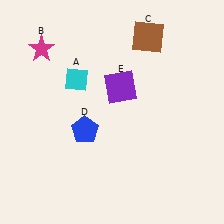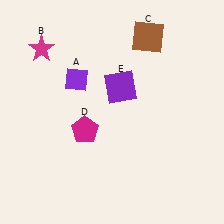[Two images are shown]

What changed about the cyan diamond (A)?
In Image 1, A is cyan. In Image 2, it changed to purple.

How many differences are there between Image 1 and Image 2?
There are 2 differences between the two images.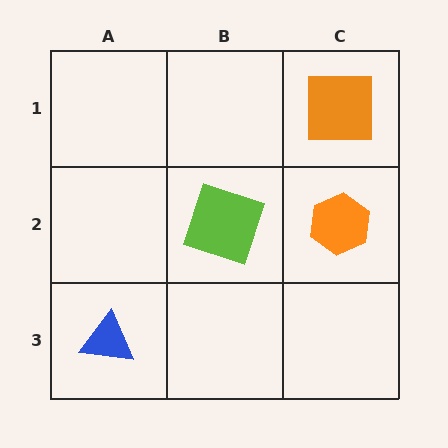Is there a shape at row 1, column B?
No, that cell is empty.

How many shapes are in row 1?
1 shape.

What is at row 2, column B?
A lime square.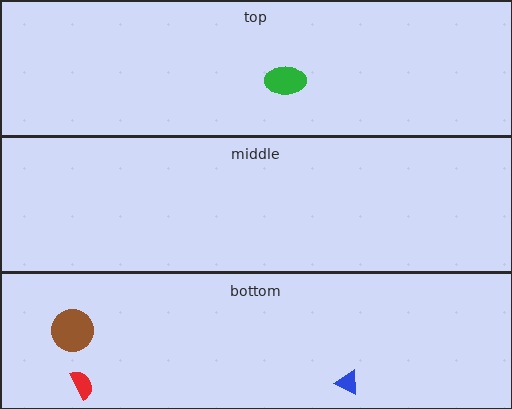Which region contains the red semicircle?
The bottom region.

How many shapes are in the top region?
1.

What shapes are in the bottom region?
The brown circle, the red semicircle, the blue triangle.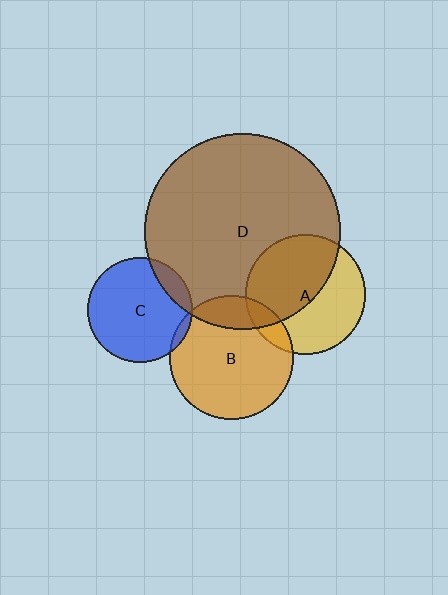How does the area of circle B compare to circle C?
Approximately 1.4 times.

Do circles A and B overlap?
Yes.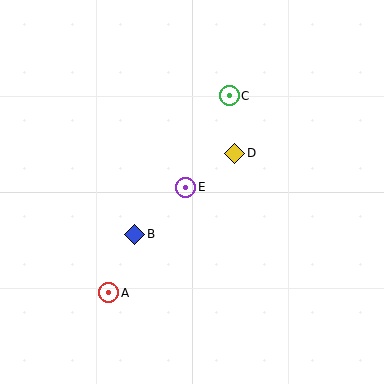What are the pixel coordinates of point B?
Point B is at (135, 234).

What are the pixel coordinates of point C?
Point C is at (229, 96).